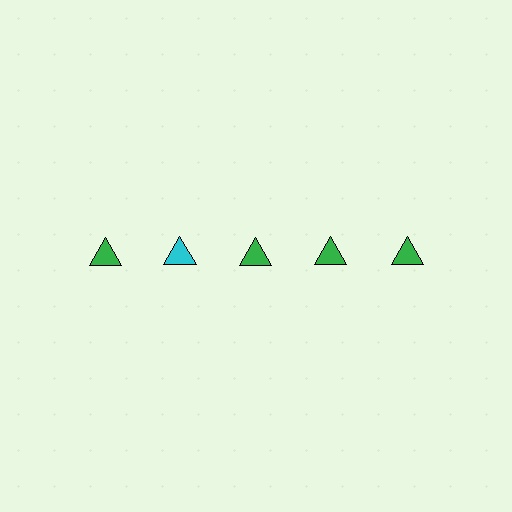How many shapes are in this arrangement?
There are 5 shapes arranged in a grid pattern.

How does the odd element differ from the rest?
It has a different color: cyan instead of green.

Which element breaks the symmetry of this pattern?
The cyan triangle in the top row, second from left column breaks the symmetry. All other shapes are green triangles.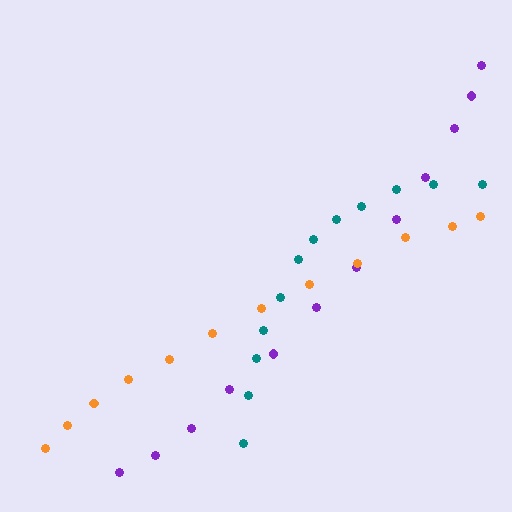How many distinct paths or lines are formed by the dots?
There are 3 distinct paths.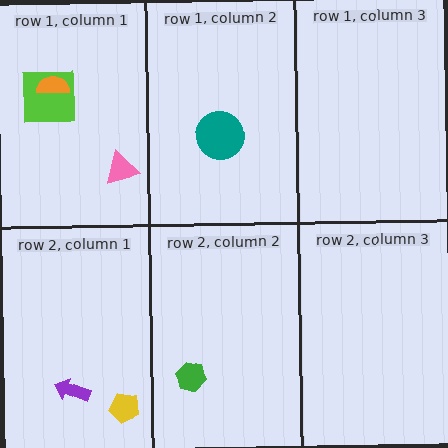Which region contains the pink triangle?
The row 1, column 1 region.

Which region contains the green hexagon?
The row 2, column 2 region.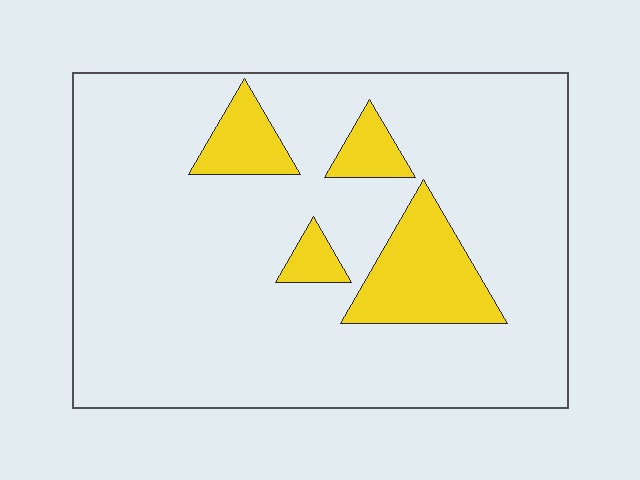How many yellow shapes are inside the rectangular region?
4.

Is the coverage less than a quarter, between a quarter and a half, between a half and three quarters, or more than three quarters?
Less than a quarter.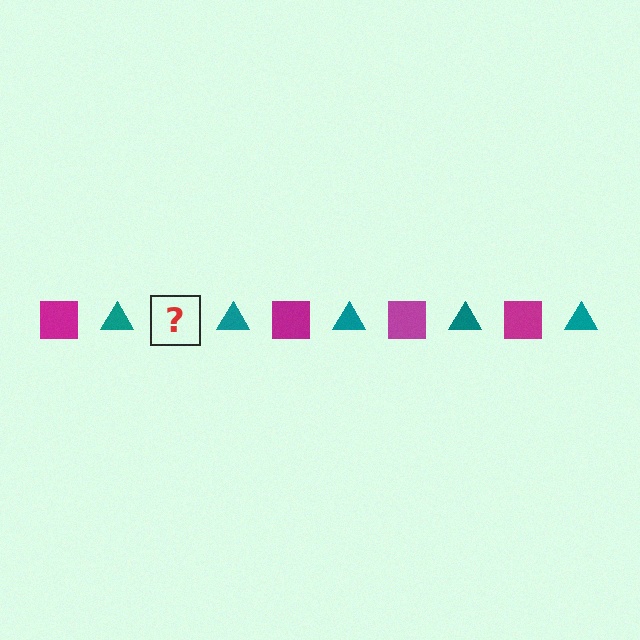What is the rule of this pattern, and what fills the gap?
The rule is that the pattern alternates between magenta square and teal triangle. The gap should be filled with a magenta square.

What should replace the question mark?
The question mark should be replaced with a magenta square.